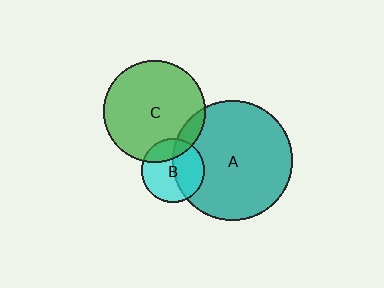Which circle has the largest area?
Circle A (teal).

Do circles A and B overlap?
Yes.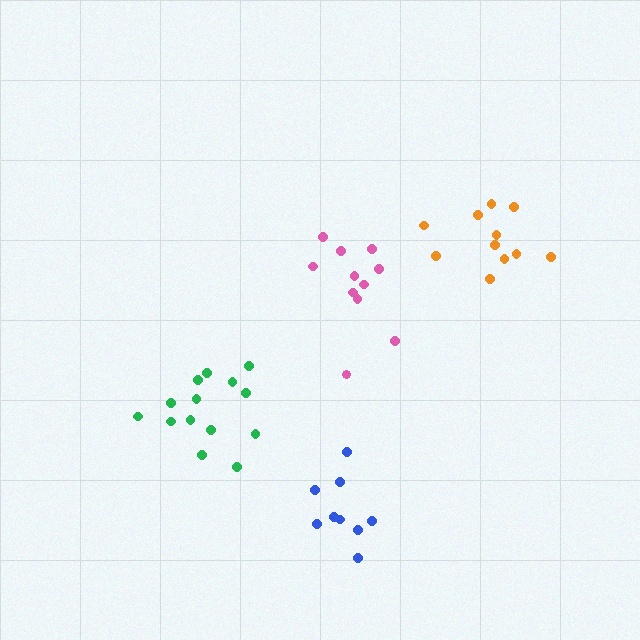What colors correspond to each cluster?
The clusters are colored: pink, orange, green, blue.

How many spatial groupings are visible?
There are 4 spatial groupings.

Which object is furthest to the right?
The orange cluster is rightmost.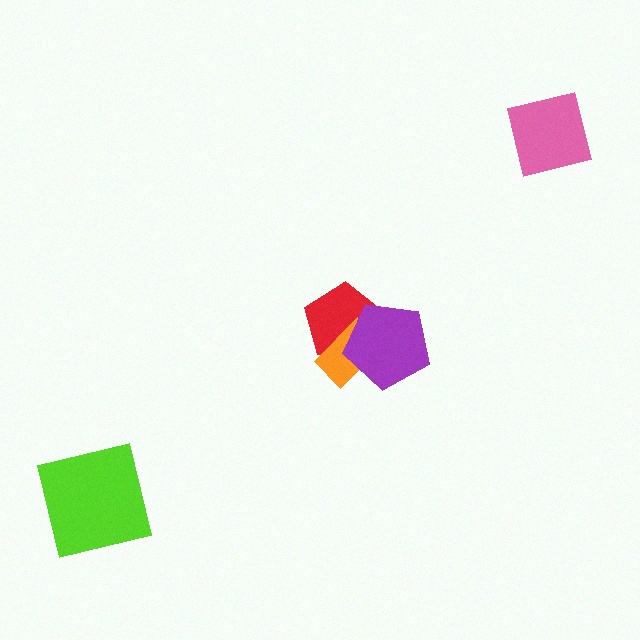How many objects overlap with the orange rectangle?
2 objects overlap with the orange rectangle.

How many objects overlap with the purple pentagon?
2 objects overlap with the purple pentagon.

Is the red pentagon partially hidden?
Yes, it is partially covered by another shape.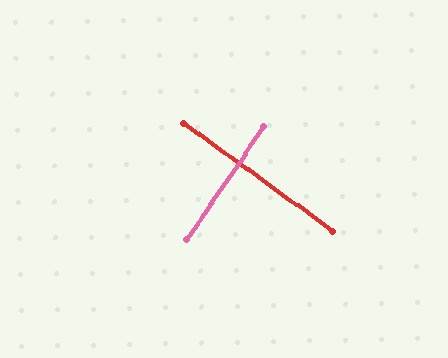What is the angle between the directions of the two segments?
Approximately 88 degrees.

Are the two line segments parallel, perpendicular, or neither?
Perpendicular — they meet at approximately 88°.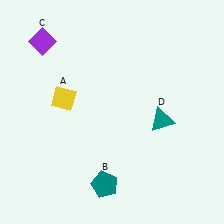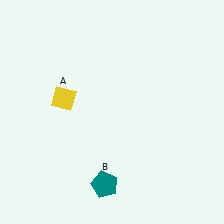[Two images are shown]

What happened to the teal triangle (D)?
The teal triangle (D) was removed in Image 2. It was in the bottom-right area of Image 1.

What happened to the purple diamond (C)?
The purple diamond (C) was removed in Image 2. It was in the top-left area of Image 1.